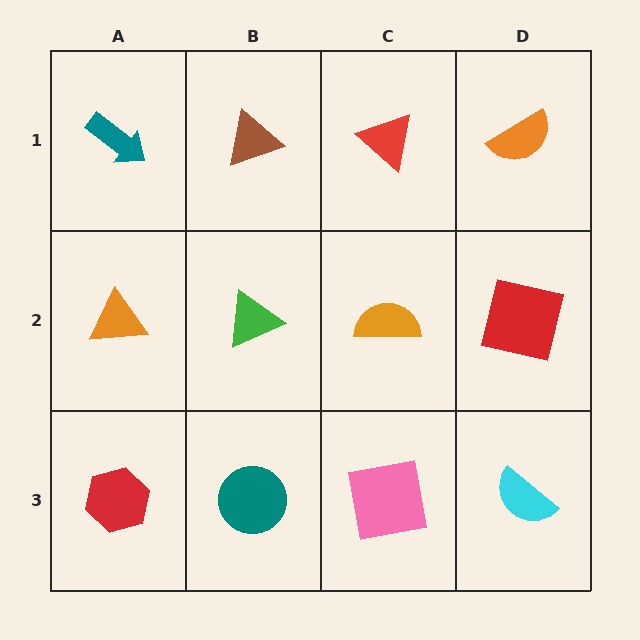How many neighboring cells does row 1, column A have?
2.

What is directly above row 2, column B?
A brown triangle.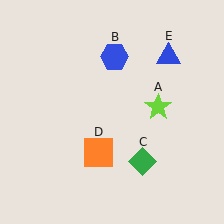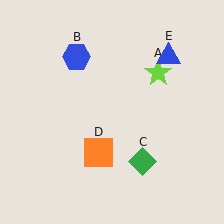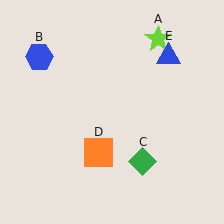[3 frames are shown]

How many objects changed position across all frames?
2 objects changed position: lime star (object A), blue hexagon (object B).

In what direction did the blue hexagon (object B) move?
The blue hexagon (object B) moved left.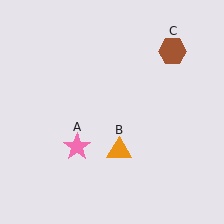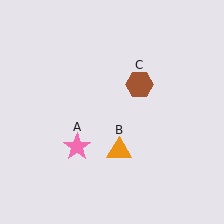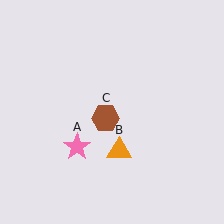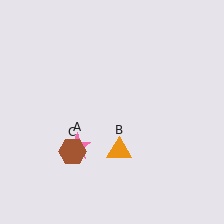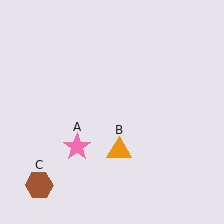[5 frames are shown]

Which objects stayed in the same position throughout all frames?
Pink star (object A) and orange triangle (object B) remained stationary.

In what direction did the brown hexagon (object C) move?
The brown hexagon (object C) moved down and to the left.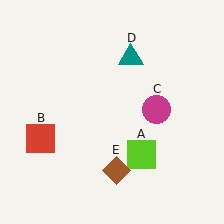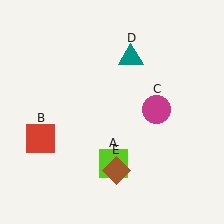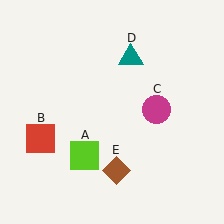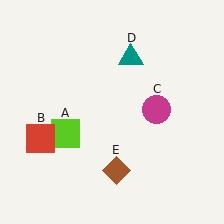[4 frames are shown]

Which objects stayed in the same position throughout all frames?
Red square (object B) and magenta circle (object C) and teal triangle (object D) and brown diamond (object E) remained stationary.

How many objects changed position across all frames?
1 object changed position: lime square (object A).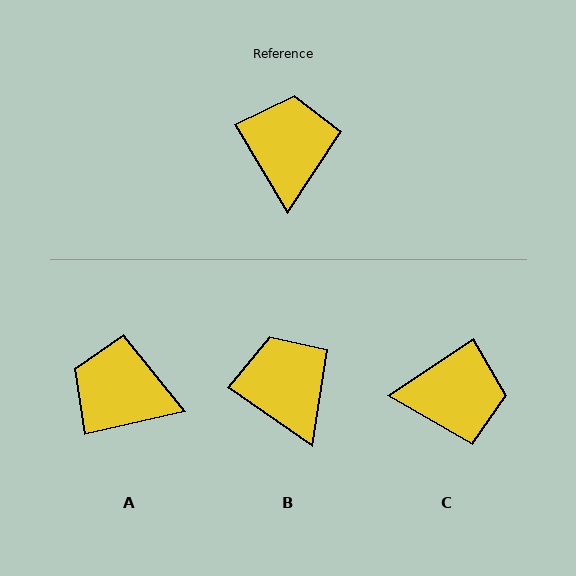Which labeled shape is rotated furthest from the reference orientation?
C, about 87 degrees away.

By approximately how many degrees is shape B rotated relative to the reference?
Approximately 25 degrees counter-clockwise.